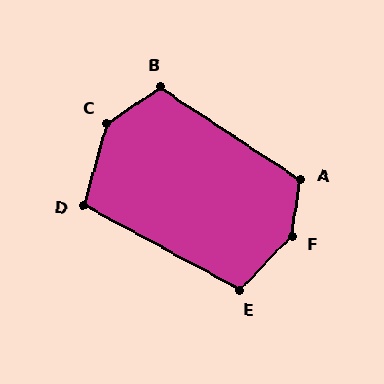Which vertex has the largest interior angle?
F, at approximately 145 degrees.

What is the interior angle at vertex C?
Approximately 140 degrees (obtuse).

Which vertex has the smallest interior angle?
D, at approximately 103 degrees.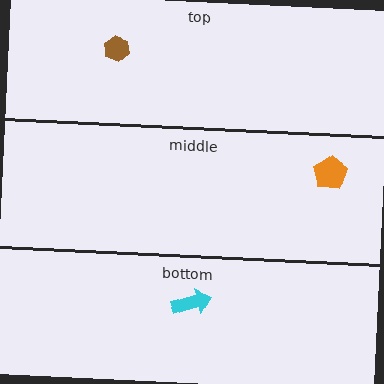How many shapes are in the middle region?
1.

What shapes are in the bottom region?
The cyan arrow.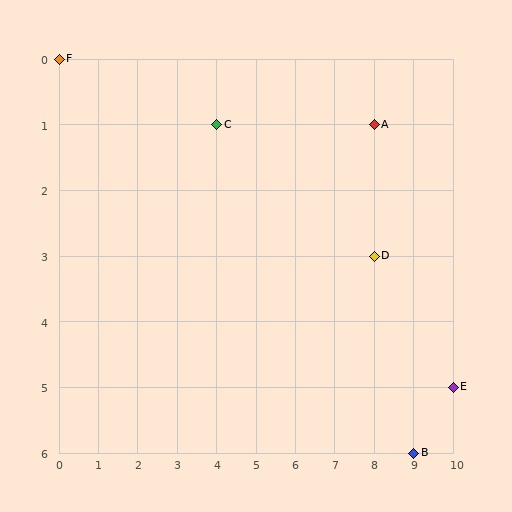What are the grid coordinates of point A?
Point A is at grid coordinates (8, 1).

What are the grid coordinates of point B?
Point B is at grid coordinates (9, 6).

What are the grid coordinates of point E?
Point E is at grid coordinates (10, 5).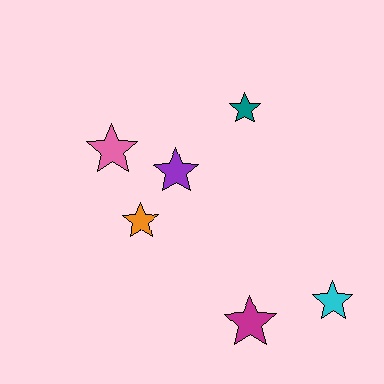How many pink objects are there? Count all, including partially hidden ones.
There is 1 pink object.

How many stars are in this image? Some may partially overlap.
There are 6 stars.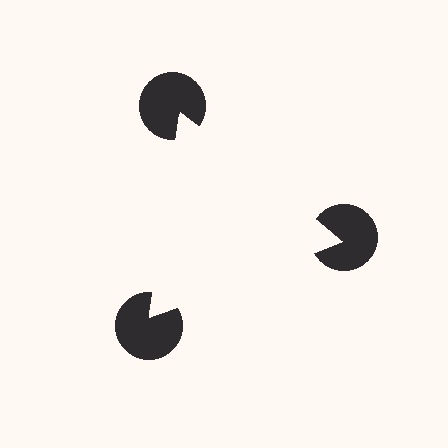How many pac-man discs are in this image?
There are 3 — one at each vertex of the illusory triangle.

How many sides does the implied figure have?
3 sides.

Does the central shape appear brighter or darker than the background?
It typically appears slightly brighter than the background, even though no actual brightness change is drawn.